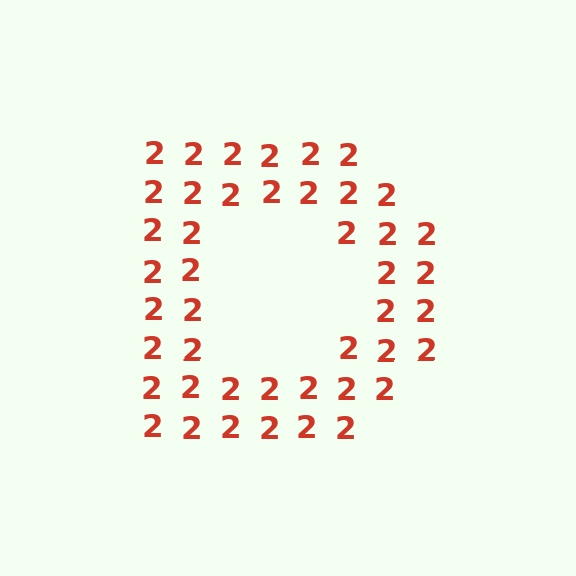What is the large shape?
The large shape is the letter D.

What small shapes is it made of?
It is made of small digit 2's.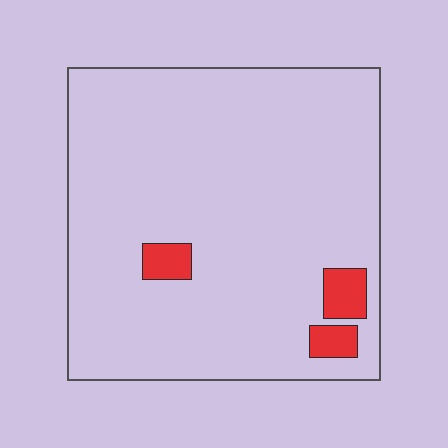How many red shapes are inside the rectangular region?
3.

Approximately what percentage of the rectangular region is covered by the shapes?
Approximately 5%.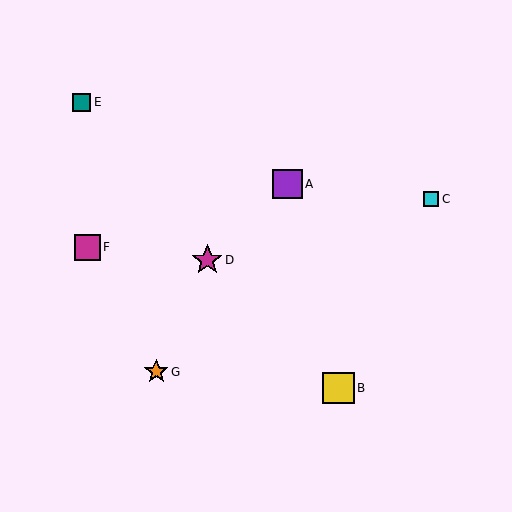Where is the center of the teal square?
The center of the teal square is at (81, 102).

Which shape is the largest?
The yellow square (labeled B) is the largest.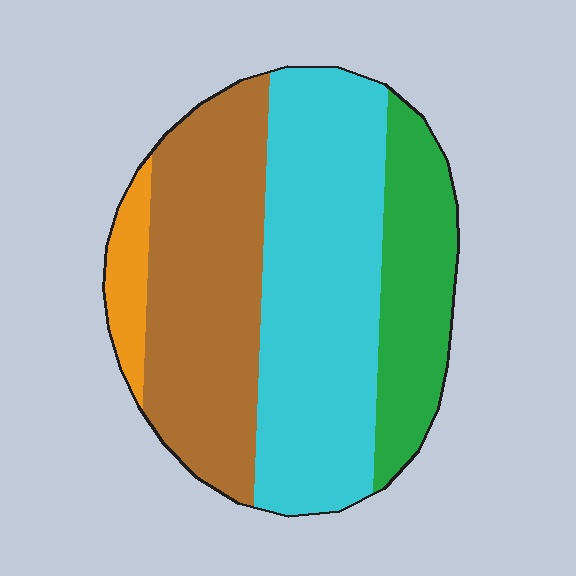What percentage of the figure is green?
Green takes up less than a quarter of the figure.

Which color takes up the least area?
Orange, at roughly 5%.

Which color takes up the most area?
Cyan, at roughly 40%.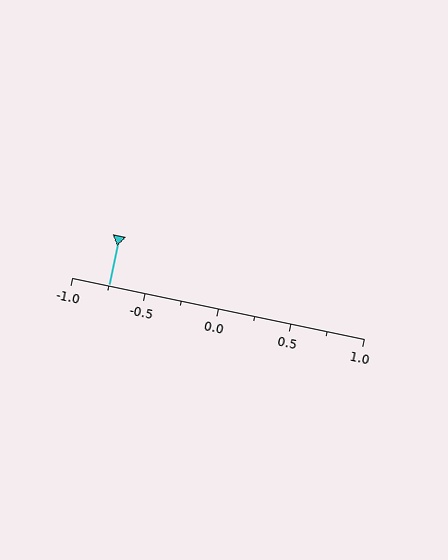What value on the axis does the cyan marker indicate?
The marker indicates approximately -0.75.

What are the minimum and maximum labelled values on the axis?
The axis runs from -1.0 to 1.0.